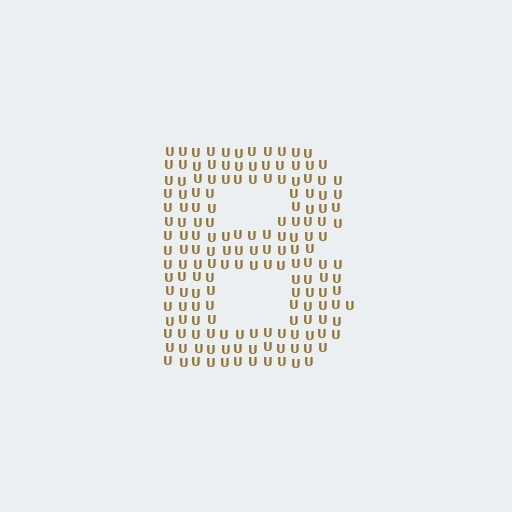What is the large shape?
The large shape is the letter B.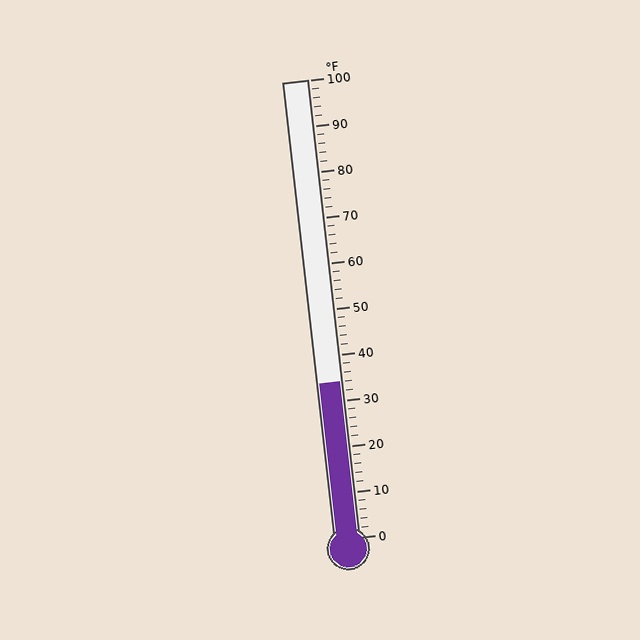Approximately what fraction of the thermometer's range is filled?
The thermometer is filled to approximately 35% of its range.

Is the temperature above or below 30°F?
The temperature is above 30°F.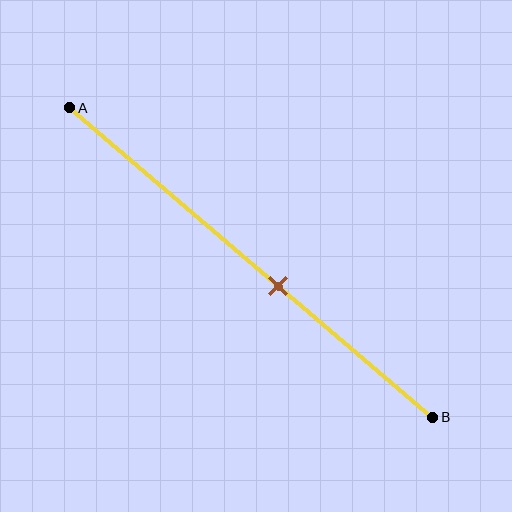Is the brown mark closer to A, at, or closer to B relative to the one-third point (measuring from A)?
The brown mark is closer to point B than the one-third point of segment AB.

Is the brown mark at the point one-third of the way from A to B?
No, the mark is at about 60% from A, not at the 33% one-third point.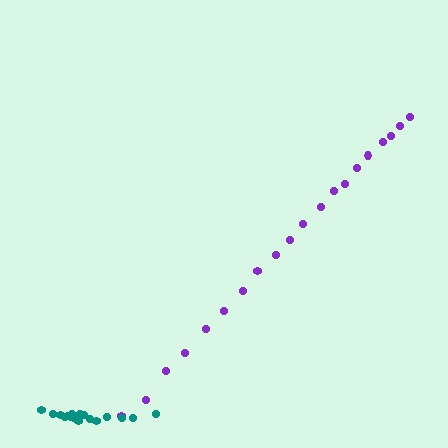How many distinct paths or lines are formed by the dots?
There are 2 distinct paths.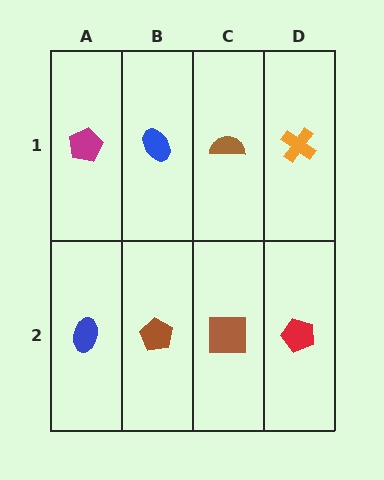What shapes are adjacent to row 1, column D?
A red pentagon (row 2, column D), a brown semicircle (row 1, column C).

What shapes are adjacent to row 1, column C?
A brown square (row 2, column C), a blue ellipse (row 1, column B), an orange cross (row 1, column D).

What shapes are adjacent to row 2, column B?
A blue ellipse (row 1, column B), a blue ellipse (row 2, column A), a brown square (row 2, column C).